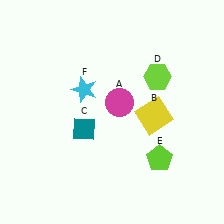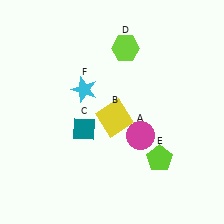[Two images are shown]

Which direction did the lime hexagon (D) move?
The lime hexagon (D) moved left.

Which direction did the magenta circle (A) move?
The magenta circle (A) moved down.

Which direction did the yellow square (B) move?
The yellow square (B) moved left.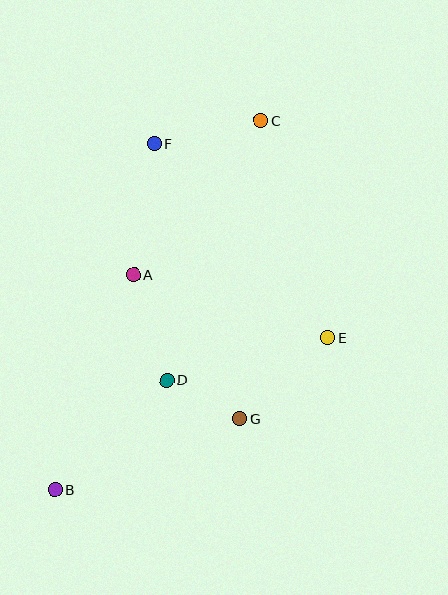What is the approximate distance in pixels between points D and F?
The distance between D and F is approximately 237 pixels.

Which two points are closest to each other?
Points D and G are closest to each other.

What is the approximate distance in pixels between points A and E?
The distance between A and E is approximately 205 pixels.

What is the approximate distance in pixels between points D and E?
The distance between D and E is approximately 167 pixels.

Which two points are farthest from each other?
Points B and C are farthest from each other.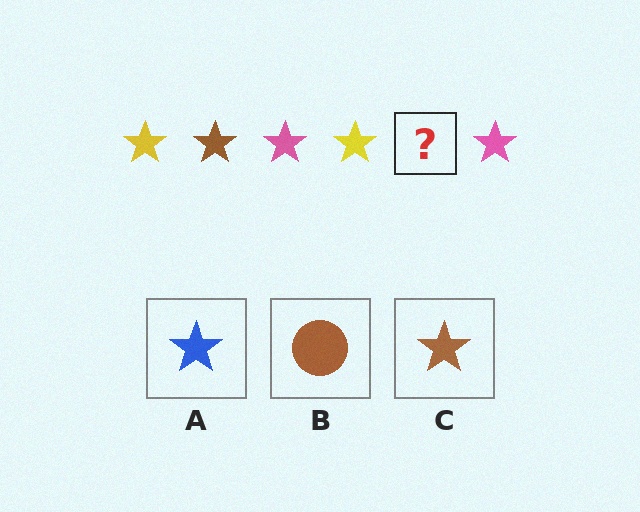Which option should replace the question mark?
Option C.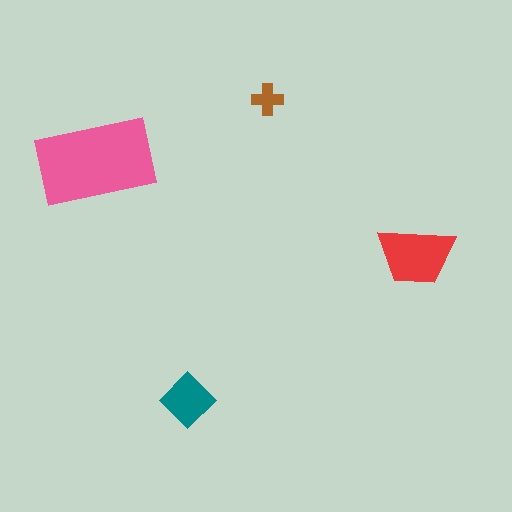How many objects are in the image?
There are 4 objects in the image.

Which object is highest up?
The brown cross is topmost.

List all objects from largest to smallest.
The pink rectangle, the red trapezoid, the teal diamond, the brown cross.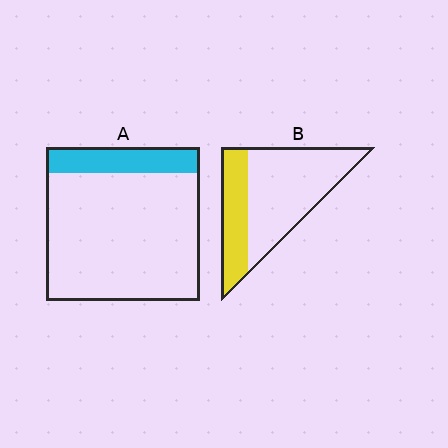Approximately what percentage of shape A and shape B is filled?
A is approximately 15% and B is approximately 30%.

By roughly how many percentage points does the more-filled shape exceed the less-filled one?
By roughly 15 percentage points (B over A).